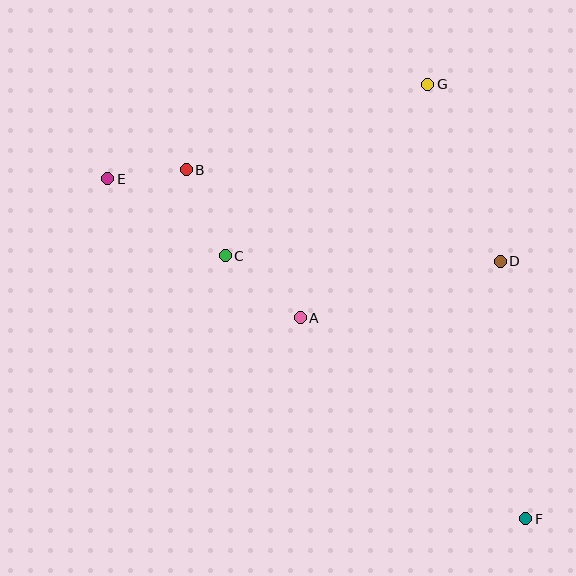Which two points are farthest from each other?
Points E and F are farthest from each other.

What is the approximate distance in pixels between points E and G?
The distance between E and G is approximately 334 pixels.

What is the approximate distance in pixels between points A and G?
The distance between A and G is approximately 266 pixels.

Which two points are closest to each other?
Points B and E are closest to each other.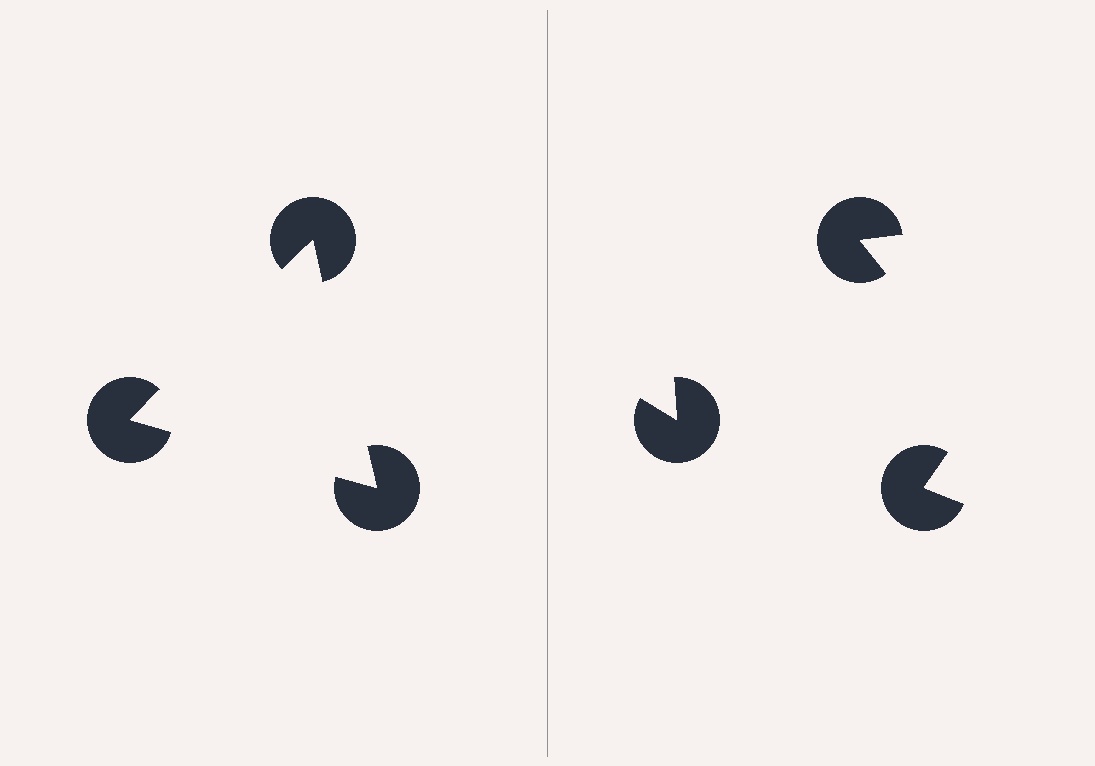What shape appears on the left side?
An illusory triangle.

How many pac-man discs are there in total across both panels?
6 — 3 on each side.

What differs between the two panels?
The pac-man discs are positioned identically on both sides; only the wedge orientations differ. On the left they align to a triangle; on the right they are misaligned.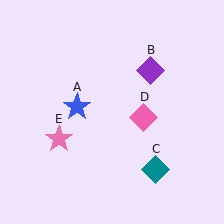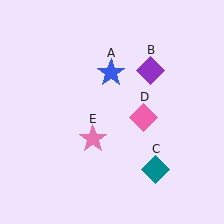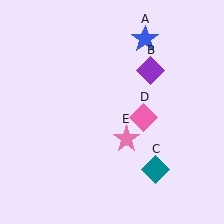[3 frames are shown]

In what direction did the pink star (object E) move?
The pink star (object E) moved right.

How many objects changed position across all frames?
2 objects changed position: blue star (object A), pink star (object E).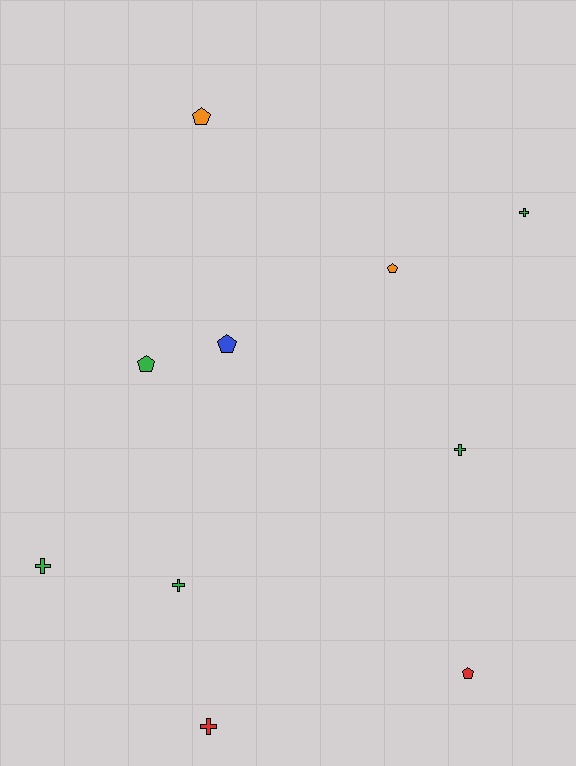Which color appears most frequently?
Green, with 5 objects.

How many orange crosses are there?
There are no orange crosses.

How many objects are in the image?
There are 10 objects.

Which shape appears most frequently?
Pentagon, with 5 objects.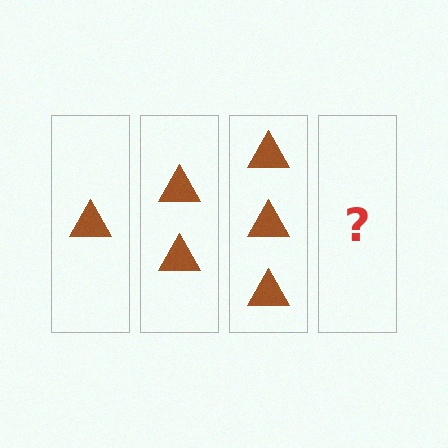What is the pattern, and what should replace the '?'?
The pattern is that each step adds one more triangle. The '?' should be 4 triangles.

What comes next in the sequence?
The next element should be 4 triangles.